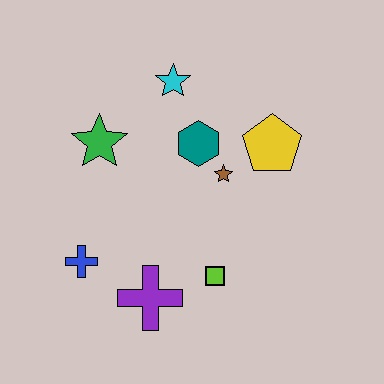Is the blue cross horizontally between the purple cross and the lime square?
No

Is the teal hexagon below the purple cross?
No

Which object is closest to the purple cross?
The lime square is closest to the purple cross.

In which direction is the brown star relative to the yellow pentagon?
The brown star is to the left of the yellow pentagon.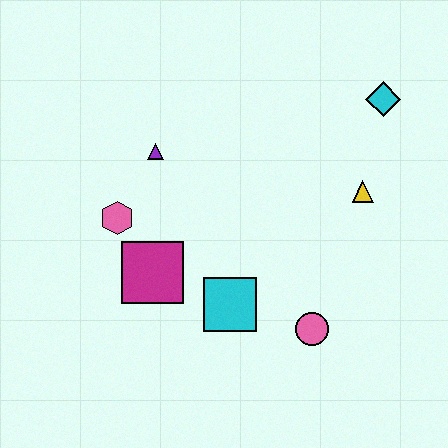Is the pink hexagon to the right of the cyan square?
No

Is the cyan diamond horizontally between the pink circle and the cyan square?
No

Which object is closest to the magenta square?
The pink hexagon is closest to the magenta square.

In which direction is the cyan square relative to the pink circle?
The cyan square is to the left of the pink circle.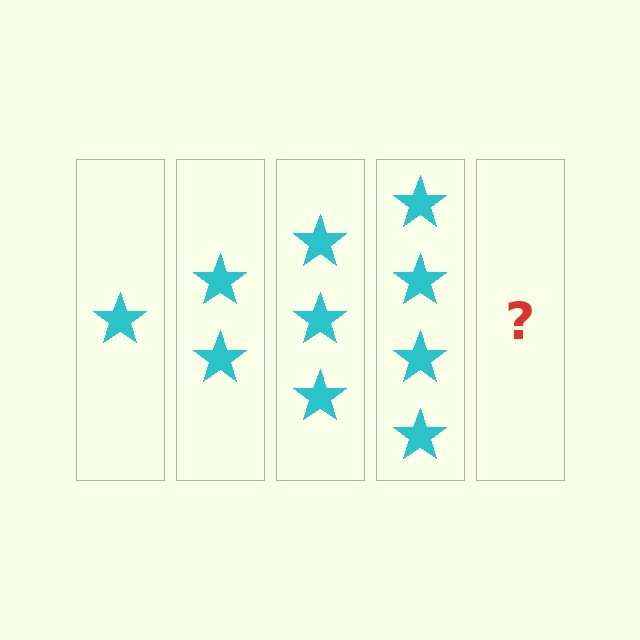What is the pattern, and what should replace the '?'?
The pattern is that each step adds one more star. The '?' should be 5 stars.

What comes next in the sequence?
The next element should be 5 stars.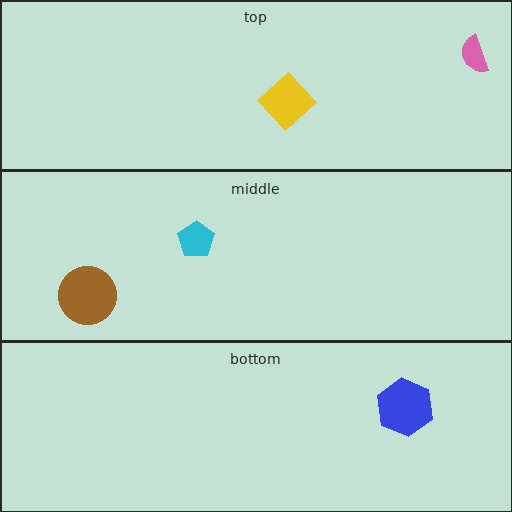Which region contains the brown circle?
The middle region.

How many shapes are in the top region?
2.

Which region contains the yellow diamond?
The top region.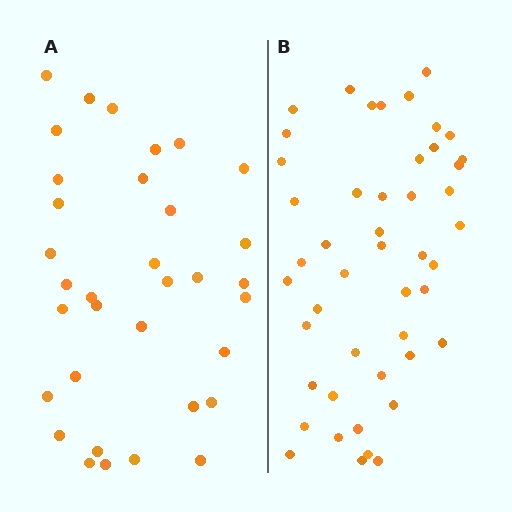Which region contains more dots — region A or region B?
Region B (the right region) has more dots.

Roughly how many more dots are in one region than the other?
Region B has approximately 15 more dots than region A.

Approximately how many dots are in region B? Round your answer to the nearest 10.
About 50 dots. (The exact count is 47, which rounds to 50.)